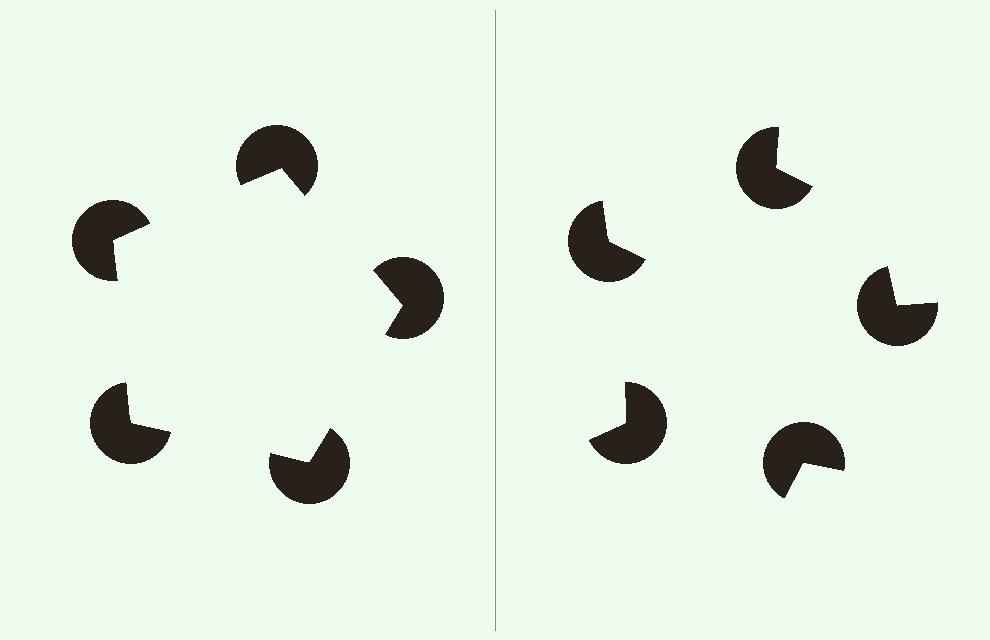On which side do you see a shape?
An illusory pentagon appears on the left side. On the right side the wedge cuts are rotated, so no coherent shape forms.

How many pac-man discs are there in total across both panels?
10 — 5 on each side.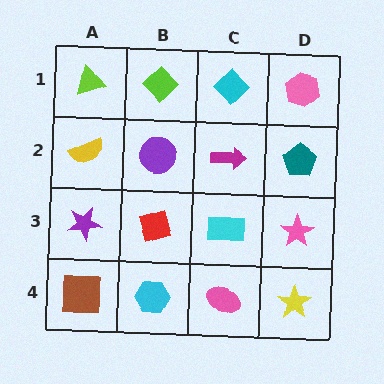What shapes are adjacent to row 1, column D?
A teal pentagon (row 2, column D), a cyan diamond (row 1, column C).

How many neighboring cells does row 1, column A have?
2.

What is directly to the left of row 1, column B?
A lime triangle.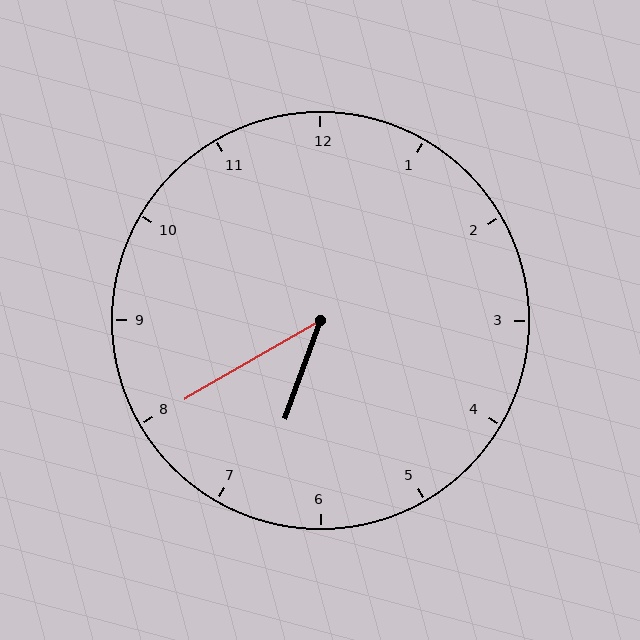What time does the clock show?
6:40.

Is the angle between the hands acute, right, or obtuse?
It is acute.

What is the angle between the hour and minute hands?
Approximately 40 degrees.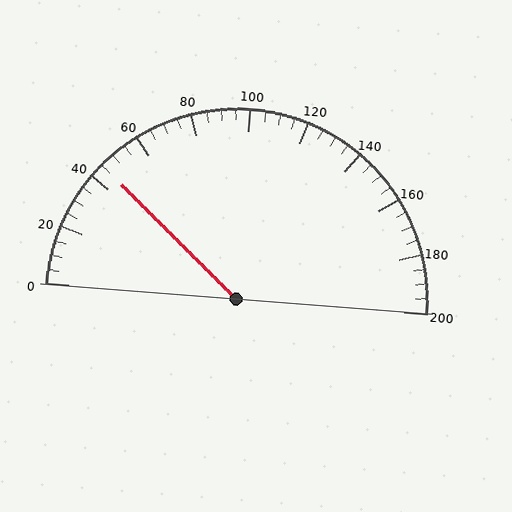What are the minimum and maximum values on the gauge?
The gauge ranges from 0 to 200.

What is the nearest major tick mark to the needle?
The nearest major tick mark is 40.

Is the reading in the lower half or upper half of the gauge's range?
The reading is in the lower half of the range (0 to 200).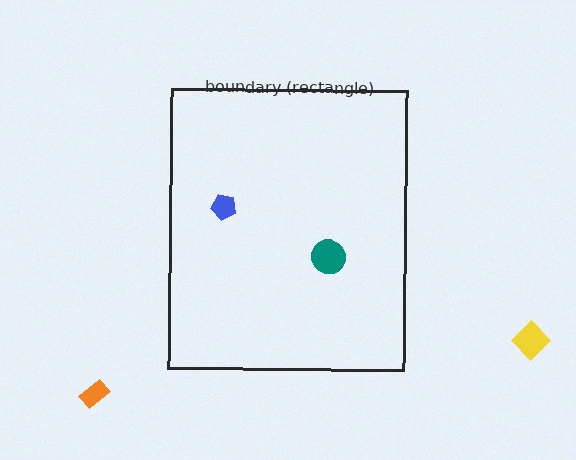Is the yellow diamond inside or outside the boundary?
Outside.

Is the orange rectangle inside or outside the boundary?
Outside.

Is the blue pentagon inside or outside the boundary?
Inside.